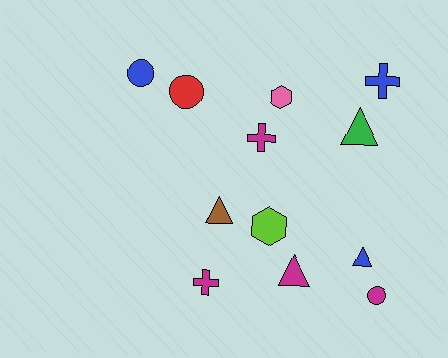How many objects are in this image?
There are 12 objects.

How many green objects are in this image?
There is 1 green object.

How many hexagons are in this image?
There are 2 hexagons.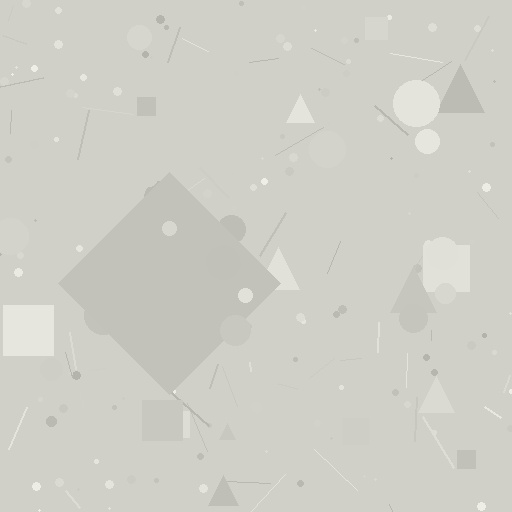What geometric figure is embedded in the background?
A diamond is embedded in the background.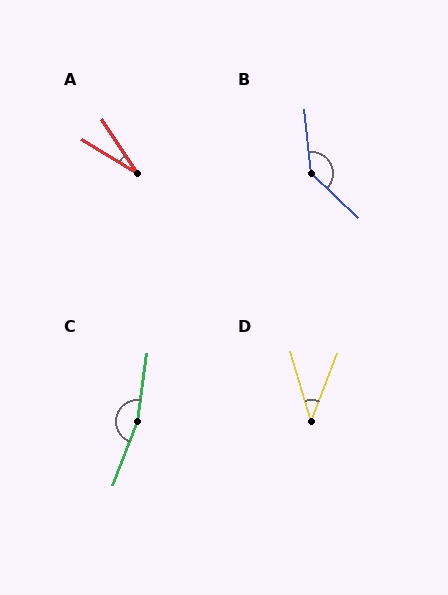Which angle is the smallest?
A, at approximately 25 degrees.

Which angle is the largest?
C, at approximately 167 degrees.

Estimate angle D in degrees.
Approximately 38 degrees.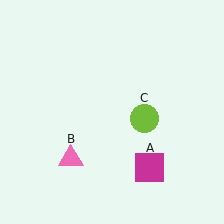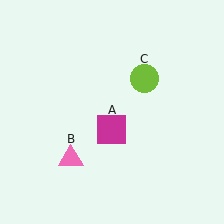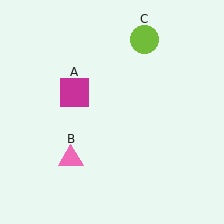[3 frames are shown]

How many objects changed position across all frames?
2 objects changed position: magenta square (object A), lime circle (object C).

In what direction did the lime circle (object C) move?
The lime circle (object C) moved up.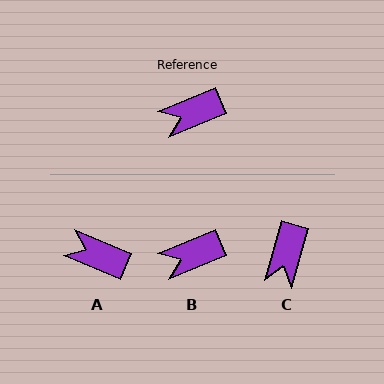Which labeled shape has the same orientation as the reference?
B.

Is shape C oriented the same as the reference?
No, it is off by about 52 degrees.